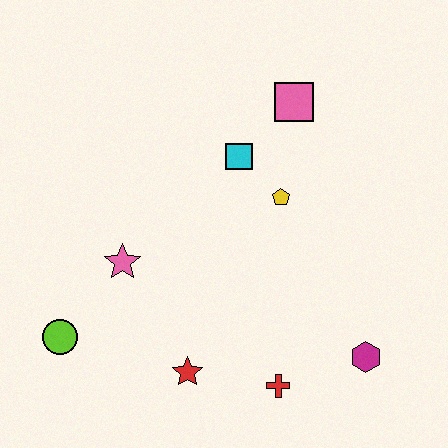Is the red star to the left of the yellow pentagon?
Yes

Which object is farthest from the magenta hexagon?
The lime circle is farthest from the magenta hexagon.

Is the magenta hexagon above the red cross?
Yes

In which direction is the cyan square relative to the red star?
The cyan square is above the red star.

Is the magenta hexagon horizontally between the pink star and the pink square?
No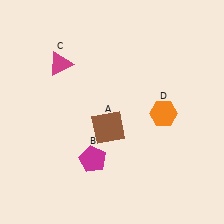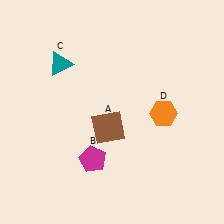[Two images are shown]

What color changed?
The triangle (C) changed from magenta in Image 1 to teal in Image 2.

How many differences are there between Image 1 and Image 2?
There is 1 difference between the two images.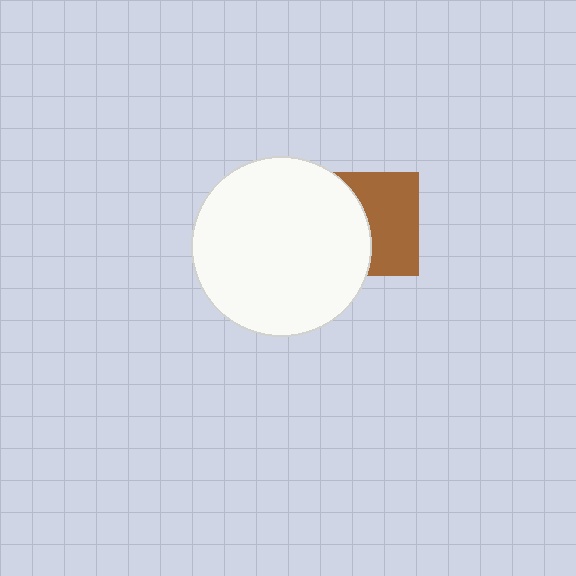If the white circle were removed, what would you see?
You would see the complete brown square.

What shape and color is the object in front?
The object in front is a white circle.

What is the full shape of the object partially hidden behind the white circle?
The partially hidden object is a brown square.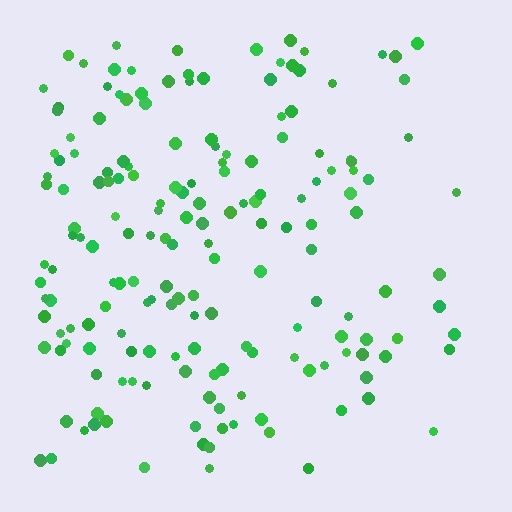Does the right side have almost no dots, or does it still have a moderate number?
Still a moderate number, just noticeably fewer than the left.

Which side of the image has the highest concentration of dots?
The left.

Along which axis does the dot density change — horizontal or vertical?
Horizontal.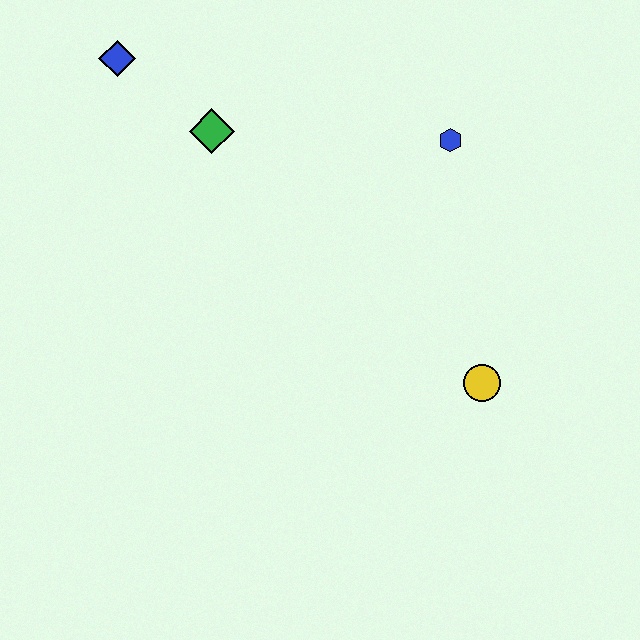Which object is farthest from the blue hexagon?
The blue diamond is farthest from the blue hexagon.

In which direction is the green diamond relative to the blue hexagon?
The green diamond is to the left of the blue hexagon.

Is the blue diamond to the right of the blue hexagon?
No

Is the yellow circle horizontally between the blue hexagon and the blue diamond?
No